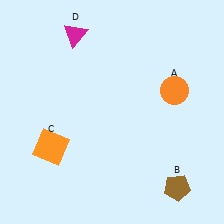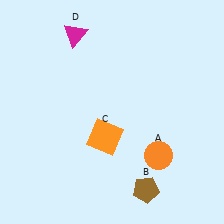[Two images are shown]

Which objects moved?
The objects that moved are: the orange circle (A), the brown pentagon (B), the orange square (C).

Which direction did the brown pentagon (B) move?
The brown pentagon (B) moved left.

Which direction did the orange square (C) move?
The orange square (C) moved right.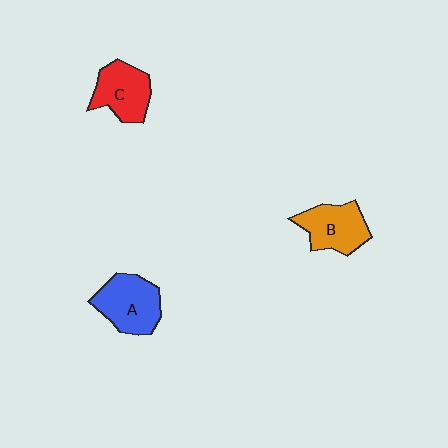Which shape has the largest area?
Shape A (blue).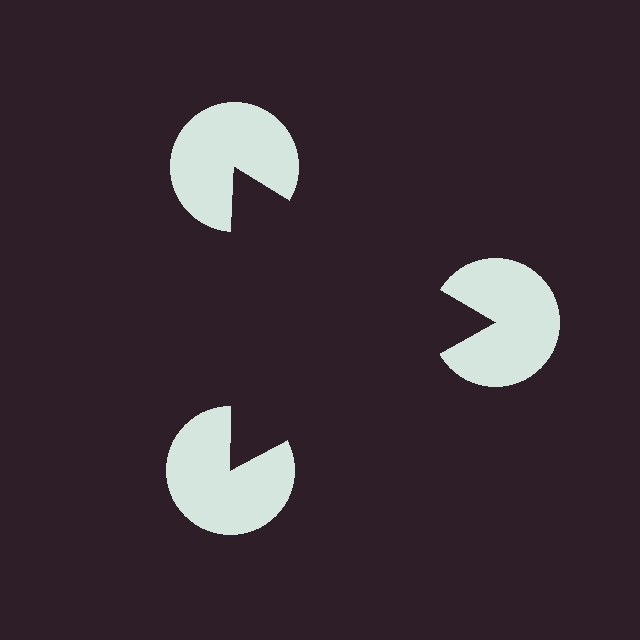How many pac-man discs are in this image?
There are 3 — one at each vertex of the illusory triangle.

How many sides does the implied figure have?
3 sides.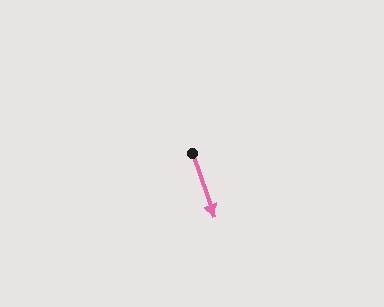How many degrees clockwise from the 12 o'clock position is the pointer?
Approximately 160 degrees.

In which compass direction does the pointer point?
South.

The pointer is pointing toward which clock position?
Roughly 5 o'clock.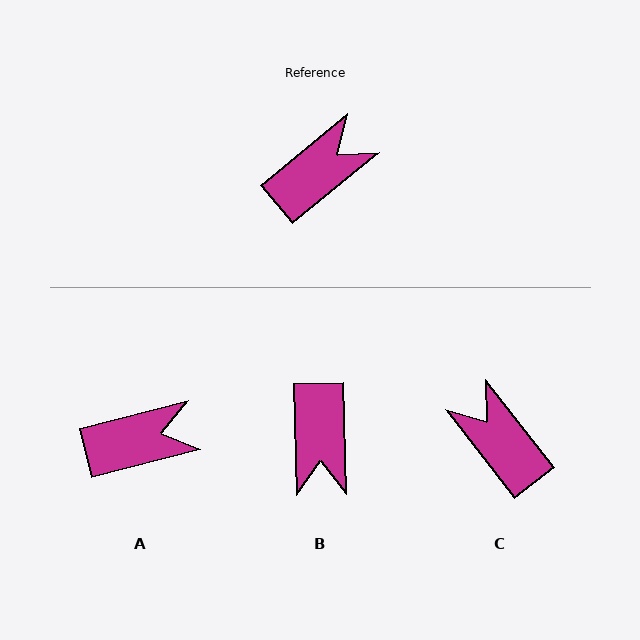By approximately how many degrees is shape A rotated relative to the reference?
Approximately 25 degrees clockwise.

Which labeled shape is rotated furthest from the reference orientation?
B, about 128 degrees away.